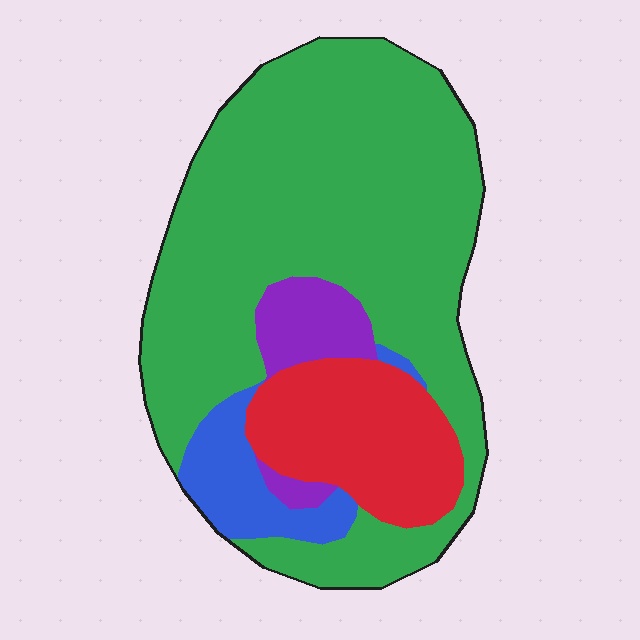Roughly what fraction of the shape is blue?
Blue takes up less than a quarter of the shape.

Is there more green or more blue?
Green.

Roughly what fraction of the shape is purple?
Purple covers 7% of the shape.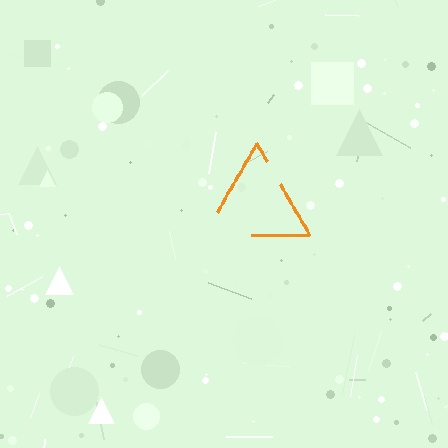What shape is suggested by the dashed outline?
The dashed outline suggests a triangle.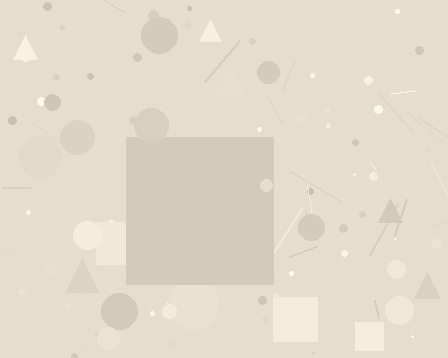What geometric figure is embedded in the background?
A square is embedded in the background.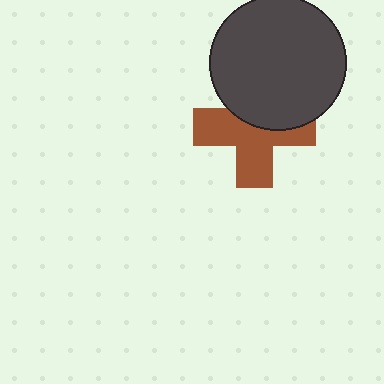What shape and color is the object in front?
The object in front is a dark gray circle.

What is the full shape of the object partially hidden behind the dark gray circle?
The partially hidden object is a brown cross.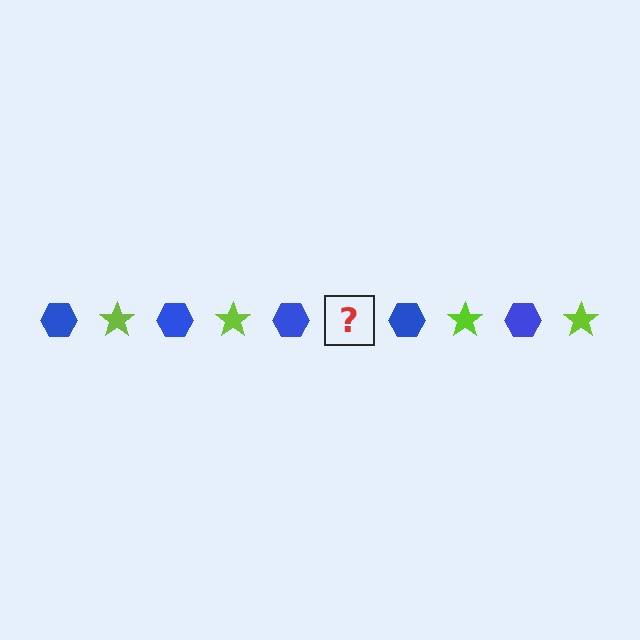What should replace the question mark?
The question mark should be replaced with a lime star.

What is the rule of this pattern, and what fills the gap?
The rule is that the pattern alternates between blue hexagon and lime star. The gap should be filled with a lime star.